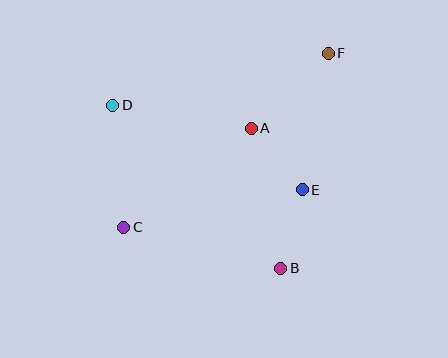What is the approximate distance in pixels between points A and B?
The distance between A and B is approximately 143 pixels.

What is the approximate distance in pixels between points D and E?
The distance between D and E is approximately 208 pixels.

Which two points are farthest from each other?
Points C and F are farthest from each other.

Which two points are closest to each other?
Points A and E are closest to each other.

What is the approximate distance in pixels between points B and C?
The distance between B and C is approximately 162 pixels.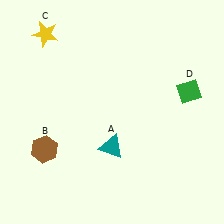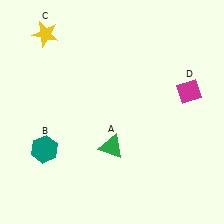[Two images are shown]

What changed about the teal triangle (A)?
In Image 1, A is teal. In Image 2, it changed to green.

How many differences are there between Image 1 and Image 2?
There are 3 differences between the two images.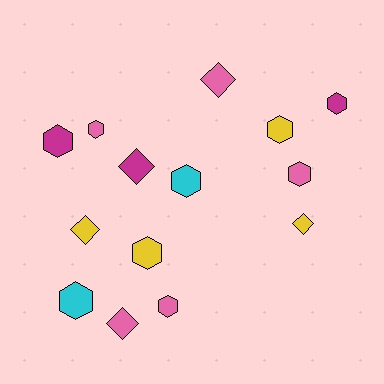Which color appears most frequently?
Pink, with 5 objects.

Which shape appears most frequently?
Hexagon, with 9 objects.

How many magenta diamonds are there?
There is 1 magenta diamond.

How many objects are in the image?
There are 14 objects.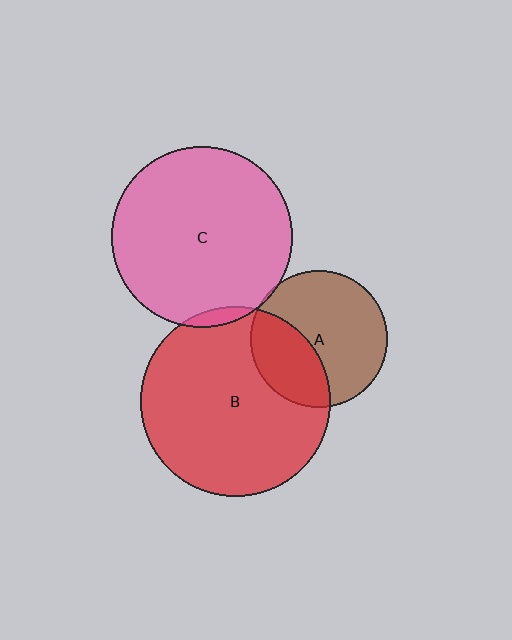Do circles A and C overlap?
Yes.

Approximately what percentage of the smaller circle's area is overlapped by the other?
Approximately 5%.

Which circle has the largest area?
Circle B (red).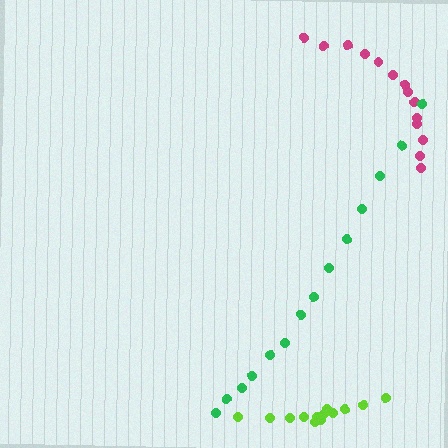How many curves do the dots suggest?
There are 3 distinct paths.